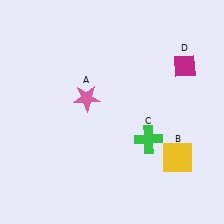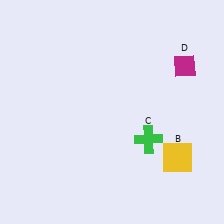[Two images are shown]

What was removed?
The pink star (A) was removed in Image 2.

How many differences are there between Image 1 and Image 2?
There is 1 difference between the two images.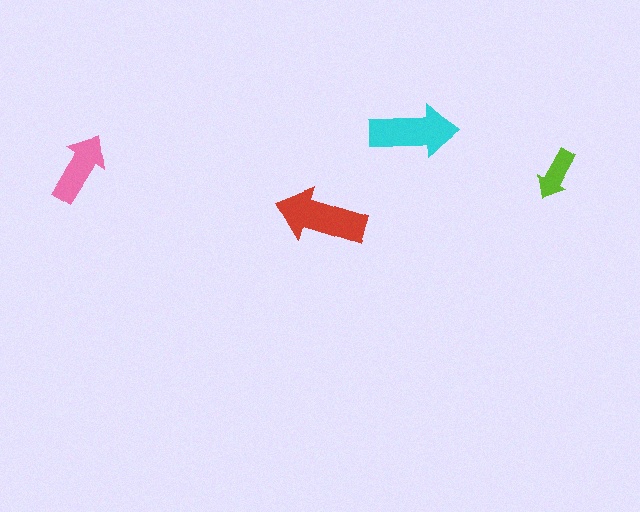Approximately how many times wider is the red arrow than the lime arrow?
About 2 times wider.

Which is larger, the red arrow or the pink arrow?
The red one.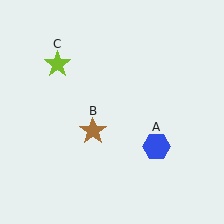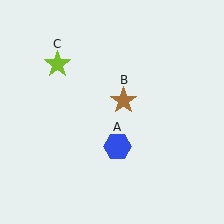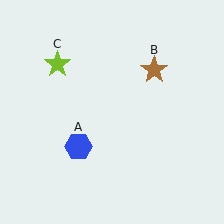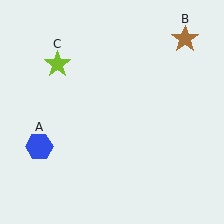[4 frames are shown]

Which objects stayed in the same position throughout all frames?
Lime star (object C) remained stationary.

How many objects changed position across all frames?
2 objects changed position: blue hexagon (object A), brown star (object B).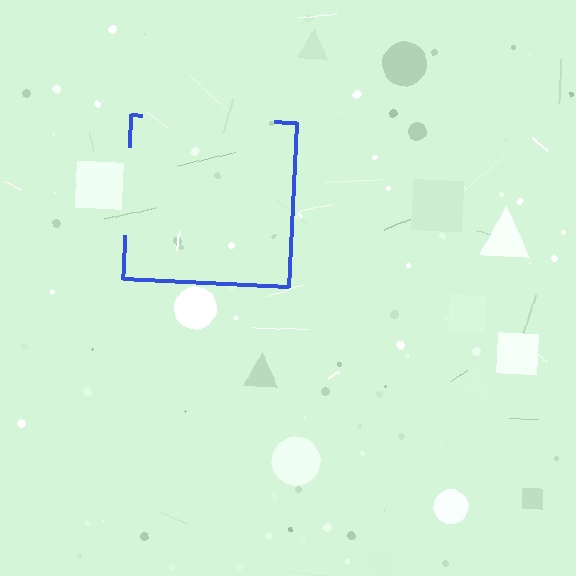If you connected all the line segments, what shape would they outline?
They would outline a square.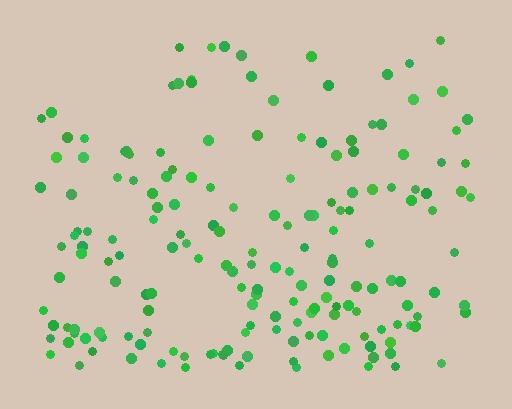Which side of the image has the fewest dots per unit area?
The top.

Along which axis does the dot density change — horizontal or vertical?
Vertical.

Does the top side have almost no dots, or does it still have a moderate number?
Still a moderate number, just noticeably fewer than the bottom.